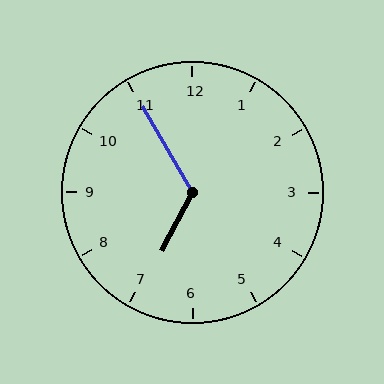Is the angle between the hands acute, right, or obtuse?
It is obtuse.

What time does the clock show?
6:55.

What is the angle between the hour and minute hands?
Approximately 122 degrees.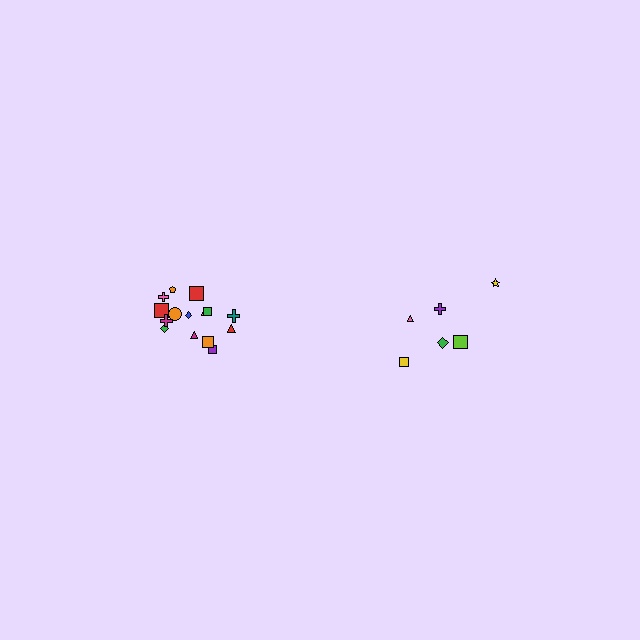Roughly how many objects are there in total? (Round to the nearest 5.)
Roughly 20 objects in total.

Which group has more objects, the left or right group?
The left group.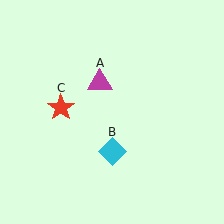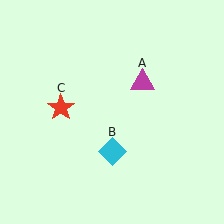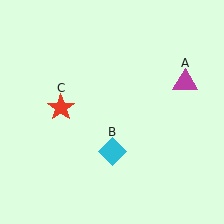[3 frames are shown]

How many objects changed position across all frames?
1 object changed position: magenta triangle (object A).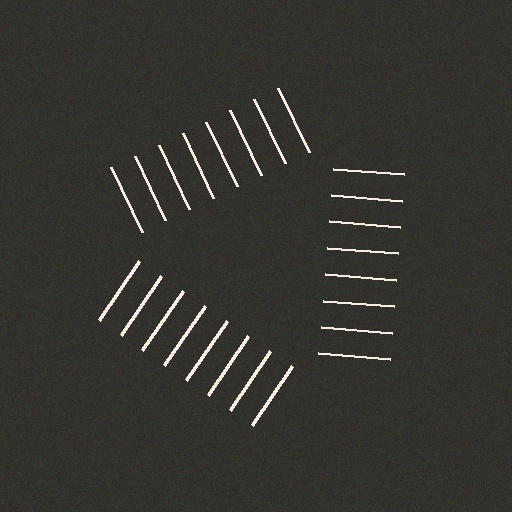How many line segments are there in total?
24 — 8 along each of the 3 edges.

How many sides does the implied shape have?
3 sides — the line-ends trace a triangle.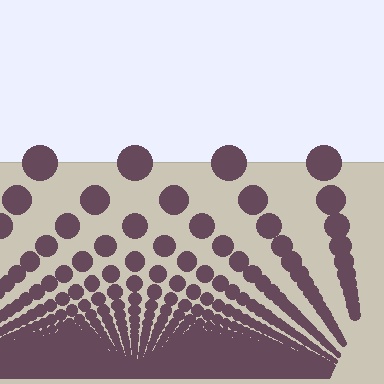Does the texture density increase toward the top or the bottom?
Density increases toward the bottom.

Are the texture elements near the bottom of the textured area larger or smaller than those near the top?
Smaller. The gradient is inverted — elements near the bottom are smaller and denser.